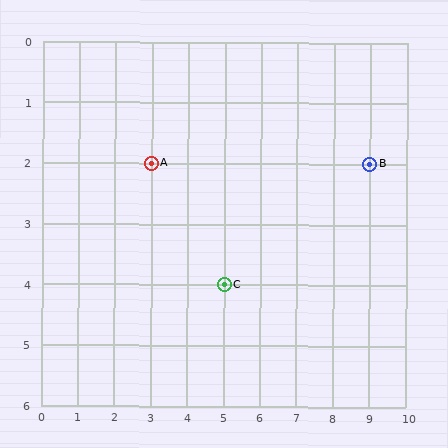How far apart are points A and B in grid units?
Points A and B are 6 columns apart.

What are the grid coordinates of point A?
Point A is at grid coordinates (3, 2).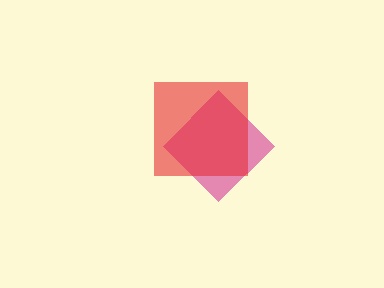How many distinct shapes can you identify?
There are 2 distinct shapes: a magenta diamond, a red square.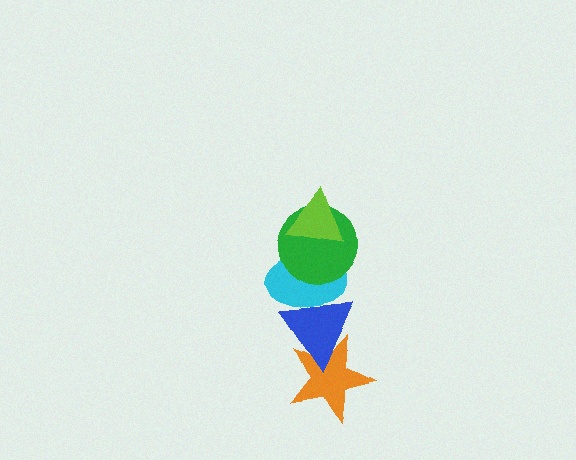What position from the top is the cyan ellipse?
The cyan ellipse is 3rd from the top.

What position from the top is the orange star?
The orange star is 5th from the top.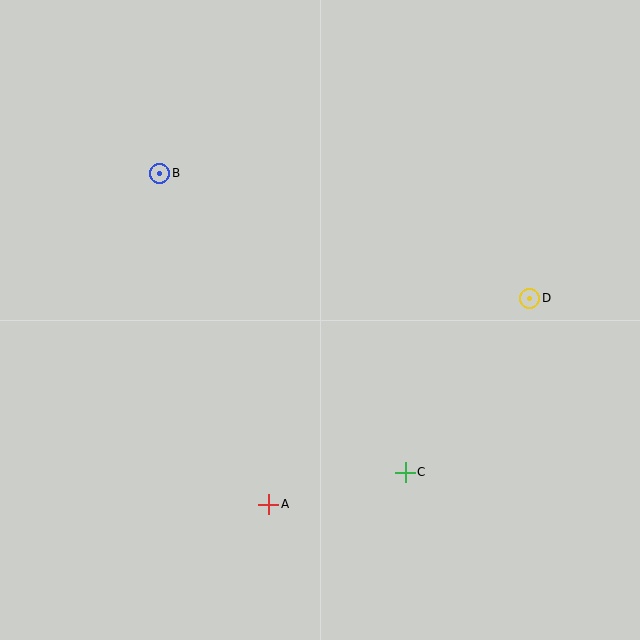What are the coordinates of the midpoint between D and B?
The midpoint between D and B is at (345, 236).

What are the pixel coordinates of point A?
Point A is at (269, 504).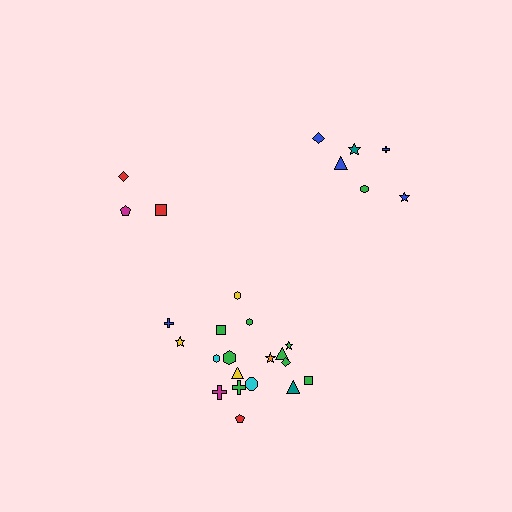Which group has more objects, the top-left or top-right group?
The top-right group.